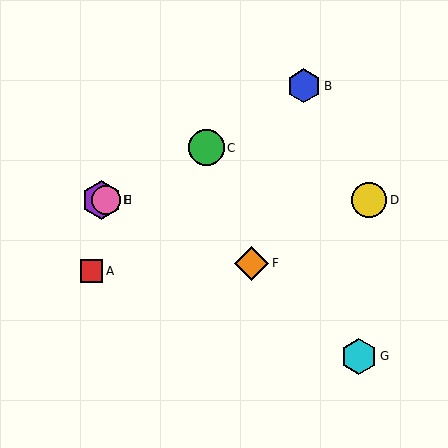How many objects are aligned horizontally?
3 objects (D, E, H) are aligned horizontally.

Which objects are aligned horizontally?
Objects D, E, H are aligned horizontally.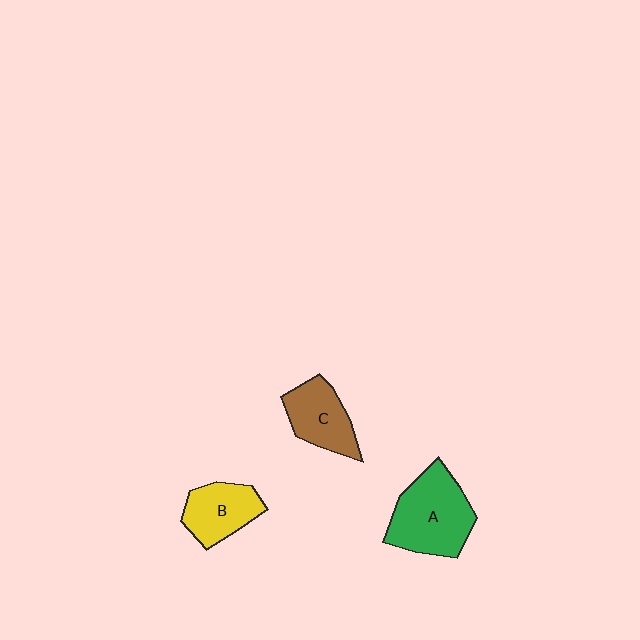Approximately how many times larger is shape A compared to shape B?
Approximately 1.5 times.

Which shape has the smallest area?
Shape B (yellow).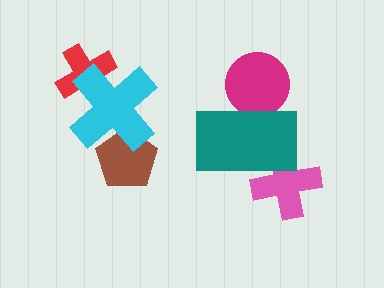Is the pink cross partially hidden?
Yes, it is partially covered by another shape.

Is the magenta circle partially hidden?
Yes, it is partially covered by another shape.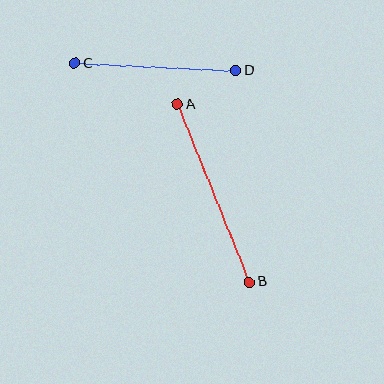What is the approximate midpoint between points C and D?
The midpoint is at approximately (155, 67) pixels.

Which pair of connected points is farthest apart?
Points A and B are farthest apart.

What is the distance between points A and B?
The distance is approximately 192 pixels.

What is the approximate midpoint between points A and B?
The midpoint is at approximately (213, 193) pixels.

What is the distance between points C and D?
The distance is approximately 162 pixels.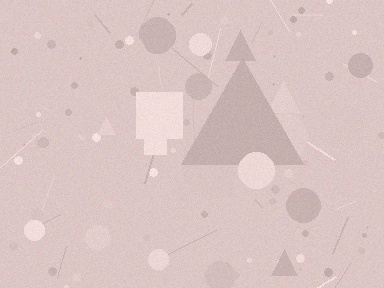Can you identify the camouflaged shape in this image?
The camouflaged shape is a triangle.